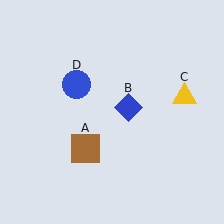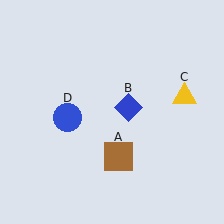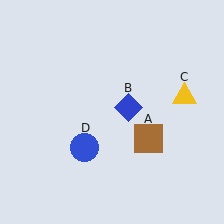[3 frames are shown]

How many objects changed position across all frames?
2 objects changed position: brown square (object A), blue circle (object D).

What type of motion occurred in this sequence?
The brown square (object A), blue circle (object D) rotated counterclockwise around the center of the scene.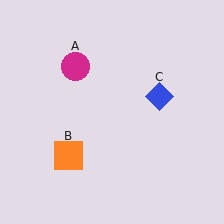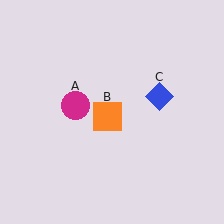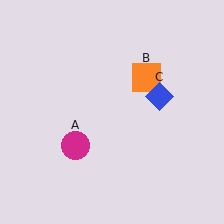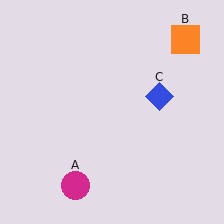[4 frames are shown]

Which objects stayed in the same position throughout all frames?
Blue diamond (object C) remained stationary.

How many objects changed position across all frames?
2 objects changed position: magenta circle (object A), orange square (object B).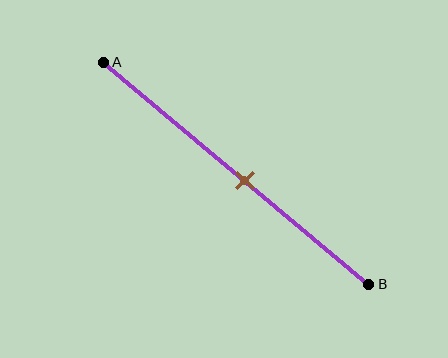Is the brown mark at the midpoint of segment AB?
No, the mark is at about 55% from A, not at the 50% midpoint.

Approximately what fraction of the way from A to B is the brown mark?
The brown mark is approximately 55% of the way from A to B.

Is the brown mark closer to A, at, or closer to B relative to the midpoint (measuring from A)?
The brown mark is closer to point B than the midpoint of segment AB.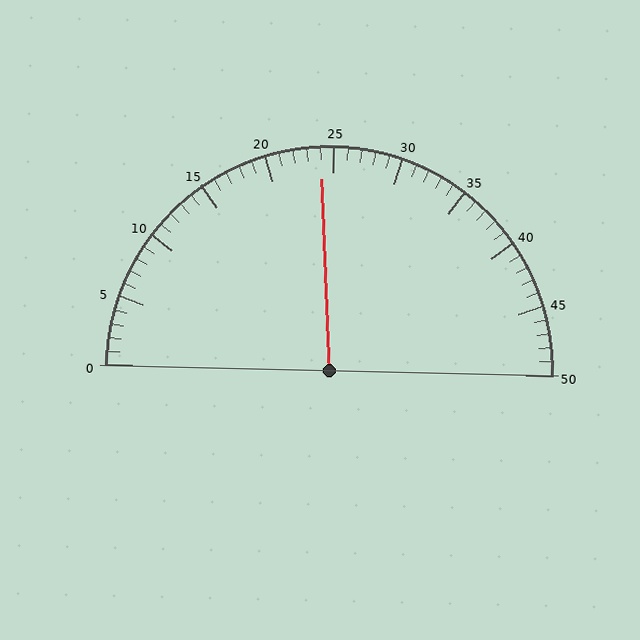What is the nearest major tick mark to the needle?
The nearest major tick mark is 25.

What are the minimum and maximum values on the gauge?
The gauge ranges from 0 to 50.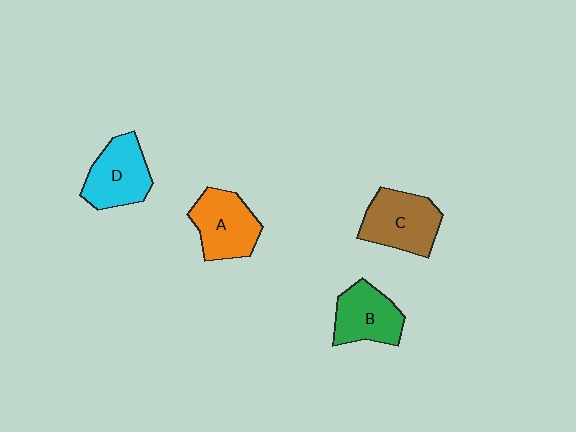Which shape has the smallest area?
Shape B (green).